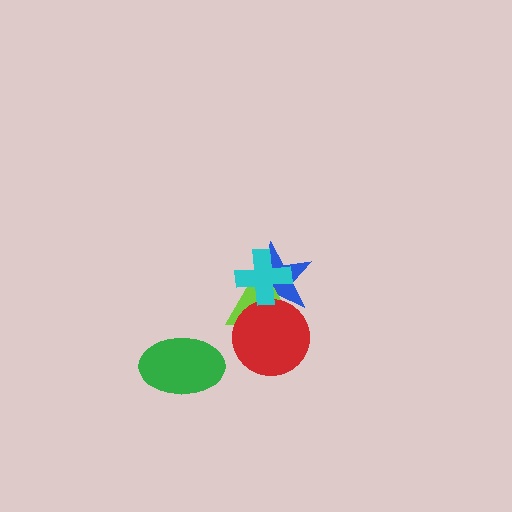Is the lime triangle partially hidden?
Yes, it is partially covered by another shape.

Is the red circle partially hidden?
No, no other shape covers it.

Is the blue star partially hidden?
Yes, it is partially covered by another shape.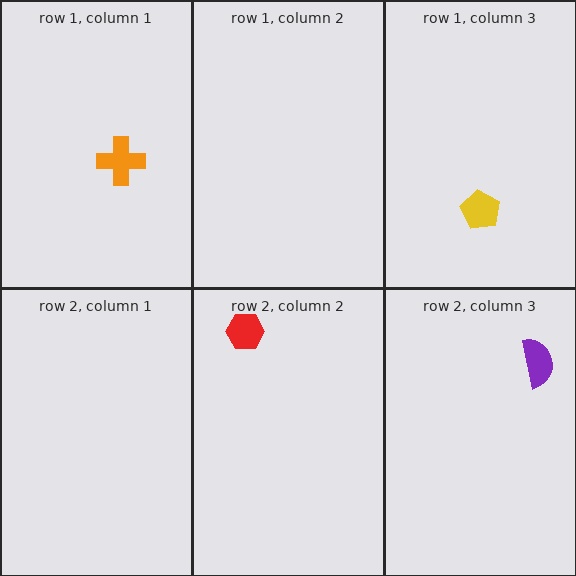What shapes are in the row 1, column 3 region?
The yellow pentagon.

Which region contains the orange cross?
The row 1, column 1 region.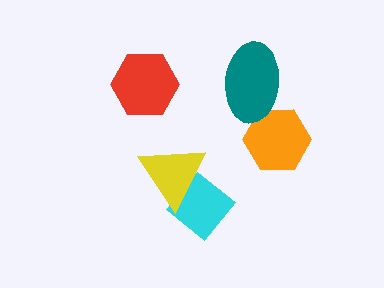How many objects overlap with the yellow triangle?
1 object overlaps with the yellow triangle.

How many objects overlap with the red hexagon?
0 objects overlap with the red hexagon.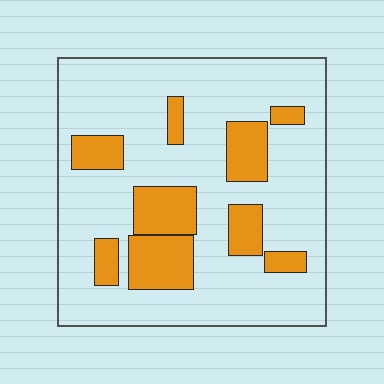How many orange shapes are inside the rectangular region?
9.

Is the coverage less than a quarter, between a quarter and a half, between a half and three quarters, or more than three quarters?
Less than a quarter.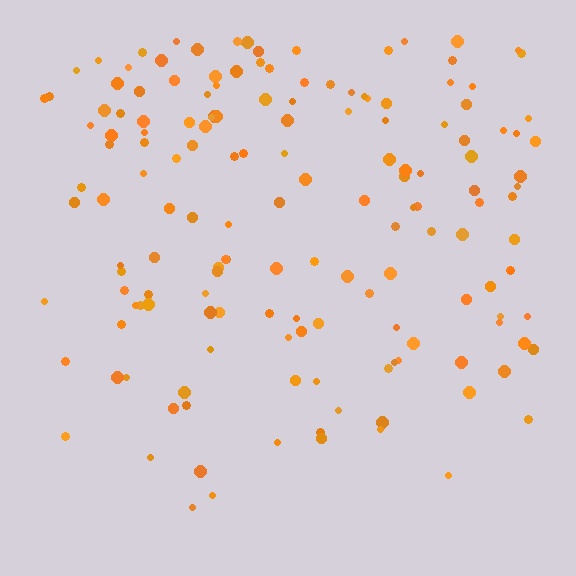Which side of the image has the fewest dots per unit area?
The bottom.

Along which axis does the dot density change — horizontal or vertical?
Vertical.